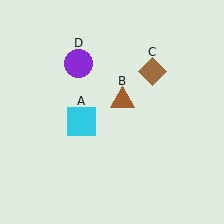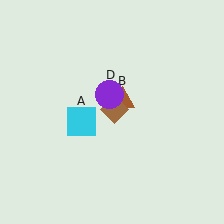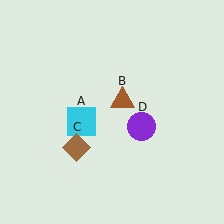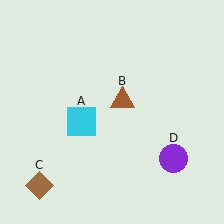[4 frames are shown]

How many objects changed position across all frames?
2 objects changed position: brown diamond (object C), purple circle (object D).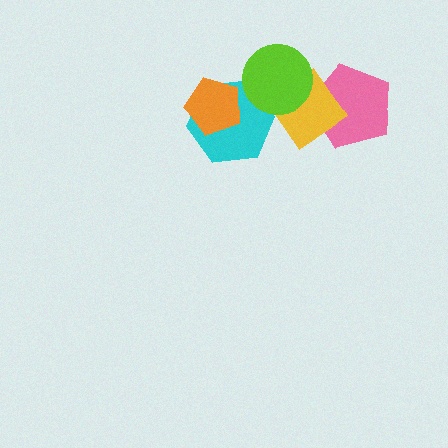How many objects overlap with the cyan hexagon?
2 objects overlap with the cyan hexagon.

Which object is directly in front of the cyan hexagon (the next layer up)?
The lime circle is directly in front of the cyan hexagon.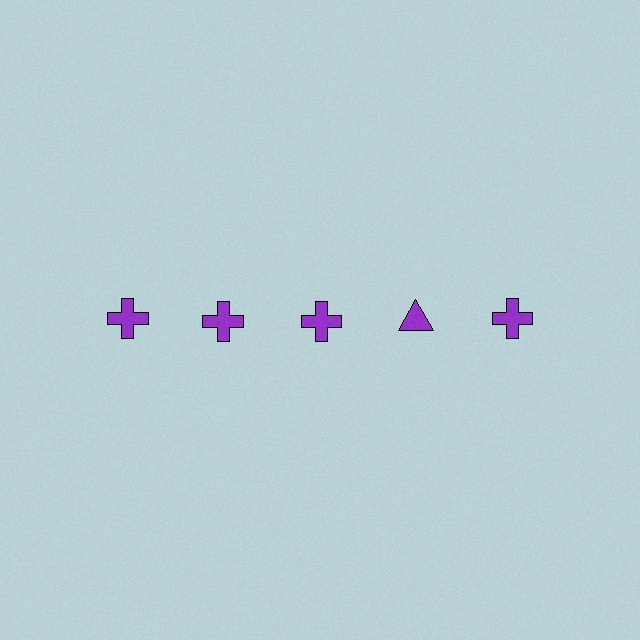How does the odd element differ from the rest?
It has a different shape: triangle instead of cross.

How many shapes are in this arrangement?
There are 5 shapes arranged in a grid pattern.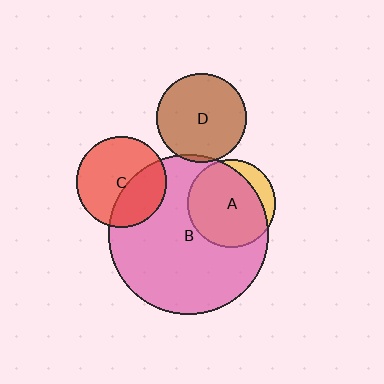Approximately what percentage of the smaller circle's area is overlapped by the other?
Approximately 80%.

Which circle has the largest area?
Circle B (pink).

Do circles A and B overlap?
Yes.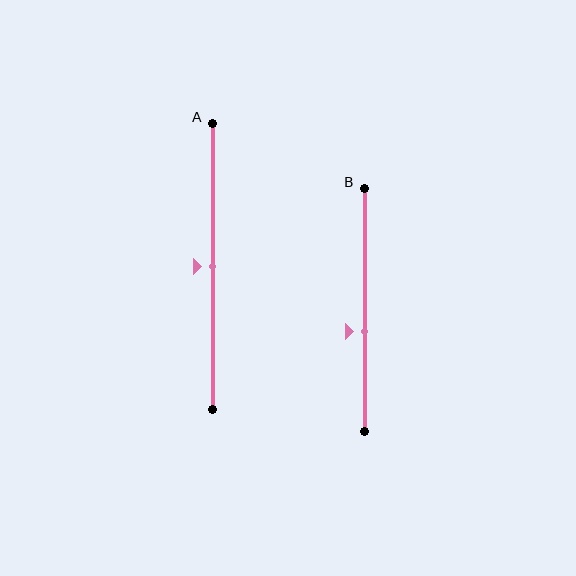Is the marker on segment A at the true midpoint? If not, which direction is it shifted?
Yes, the marker on segment A is at the true midpoint.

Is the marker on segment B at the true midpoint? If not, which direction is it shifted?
No, the marker on segment B is shifted downward by about 9% of the segment length.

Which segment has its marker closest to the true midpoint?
Segment A has its marker closest to the true midpoint.